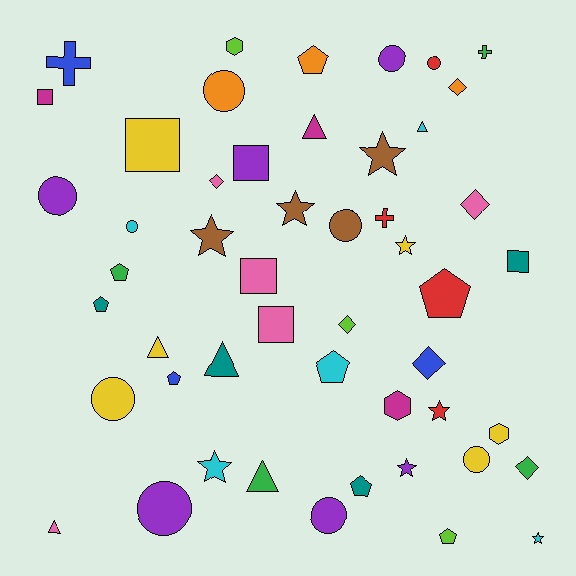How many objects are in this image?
There are 50 objects.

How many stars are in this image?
There are 8 stars.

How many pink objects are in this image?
There are 5 pink objects.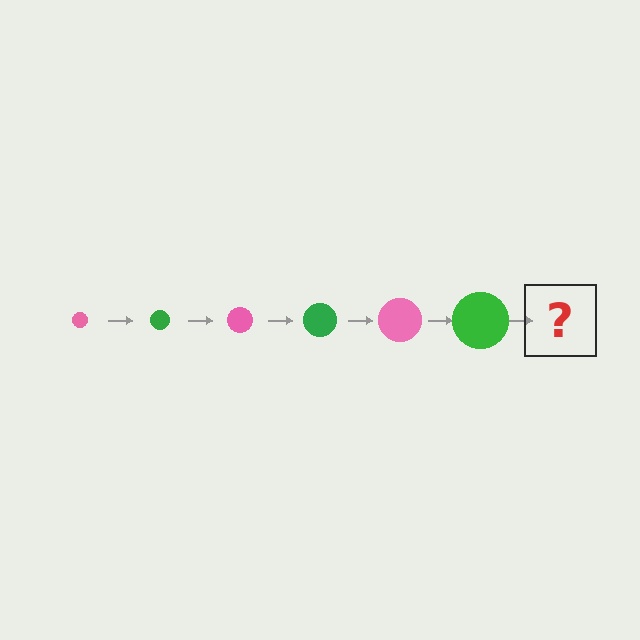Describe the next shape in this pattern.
It should be a pink circle, larger than the previous one.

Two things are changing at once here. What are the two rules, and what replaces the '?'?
The two rules are that the circle grows larger each step and the color cycles through pink and green. The '?' should be a pink circle, larger than the previous one.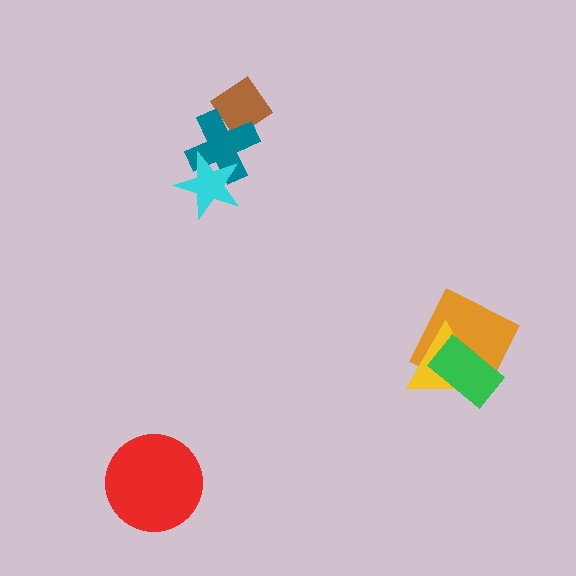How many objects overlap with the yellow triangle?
2 objects overlap with the yellow triangle.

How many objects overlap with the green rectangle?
2 objects overlap with the green rectangle.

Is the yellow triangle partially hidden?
Yes, it is partially covered by another shape.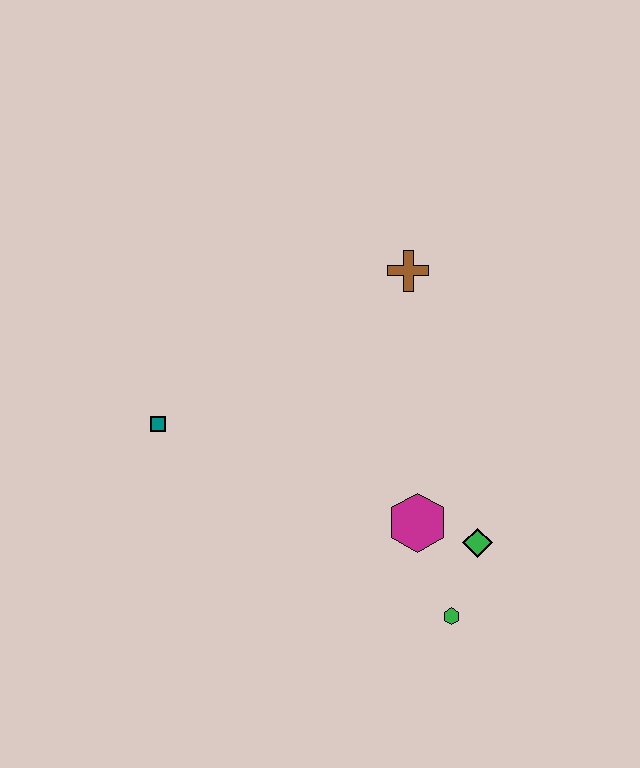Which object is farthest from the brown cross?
The green hexagon is farthest from the brown cross.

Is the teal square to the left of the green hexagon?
Yes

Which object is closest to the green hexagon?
The green diamond is closest to the green hexagon.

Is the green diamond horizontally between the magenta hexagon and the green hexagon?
No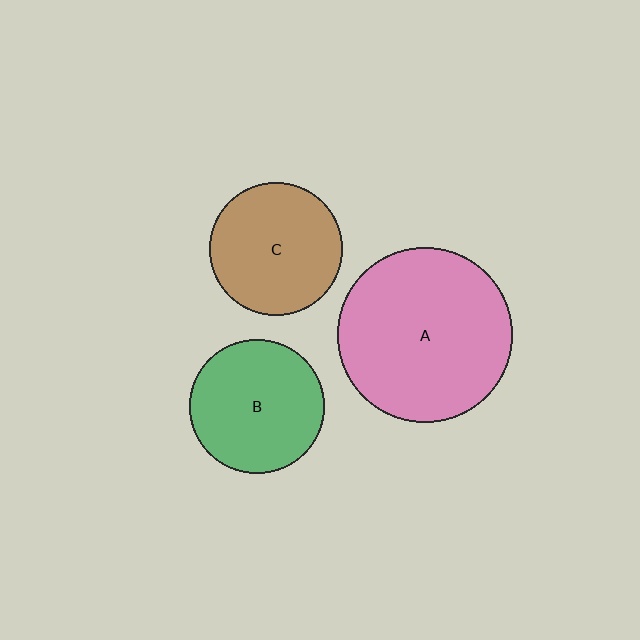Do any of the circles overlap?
No, none of the circles overlap.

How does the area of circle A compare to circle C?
Approximately 1.8 times.